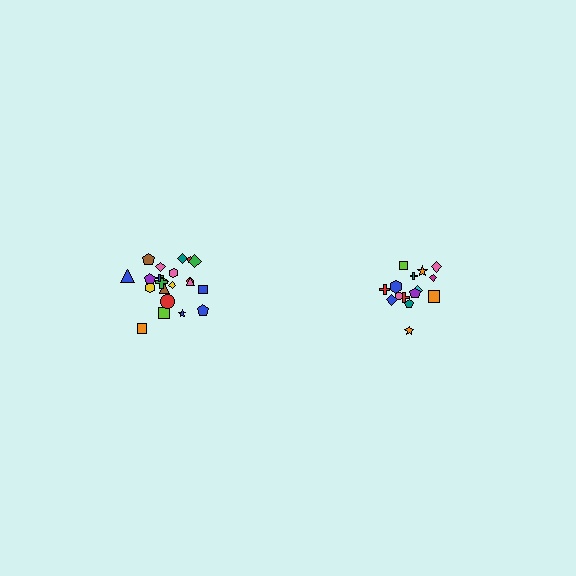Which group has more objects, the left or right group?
The left group.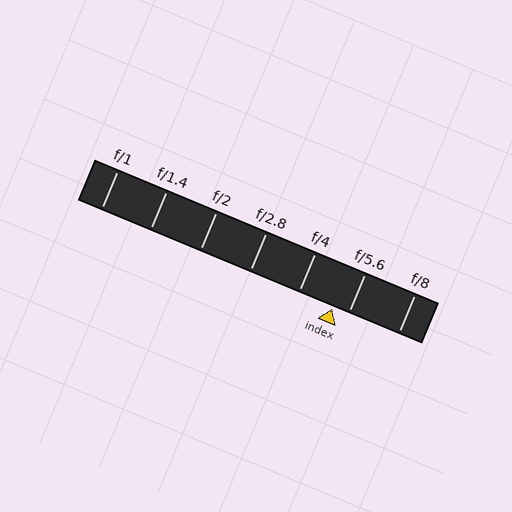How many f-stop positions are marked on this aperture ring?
There are 7 f-stop positions marked.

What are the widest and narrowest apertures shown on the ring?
The widest aperture shown is f/1 and the narrowest is f/8.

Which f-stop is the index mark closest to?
The index mark is closest to f/5.6.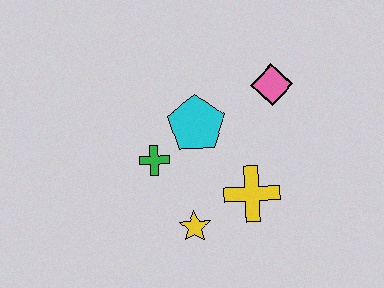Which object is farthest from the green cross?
The pink diamond is farthest from the green cross.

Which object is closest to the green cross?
The cyan pentagon is closest to the green cross.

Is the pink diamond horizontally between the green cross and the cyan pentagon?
No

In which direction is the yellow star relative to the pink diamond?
The yellow star is below the pink diamond.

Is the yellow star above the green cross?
No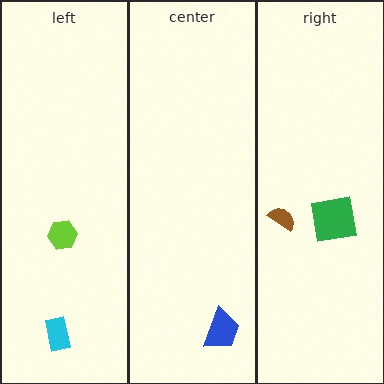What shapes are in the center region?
The blue trapezoid.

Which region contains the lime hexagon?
The left region.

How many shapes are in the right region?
2.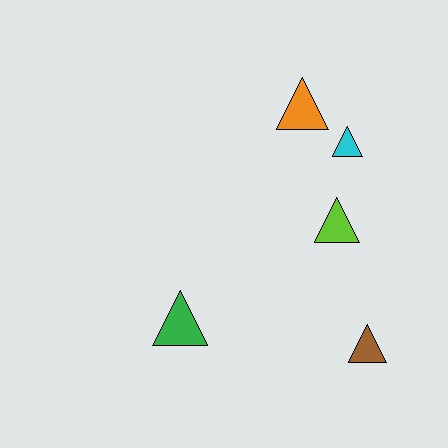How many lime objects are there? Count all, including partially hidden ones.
There is 1 lime object.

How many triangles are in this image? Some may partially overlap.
There are 5 triangles.